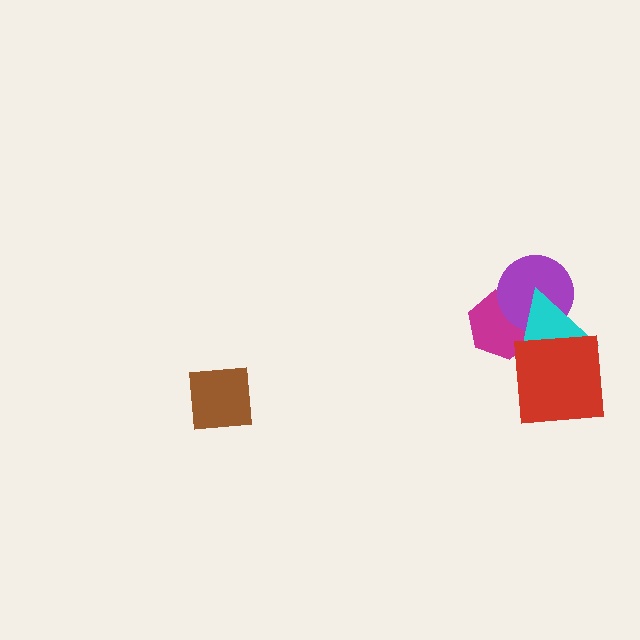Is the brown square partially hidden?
No, no other shape covers it.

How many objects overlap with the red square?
1 object overlaps with the red square.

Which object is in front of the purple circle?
The cyan triangle is in front of the purple circle.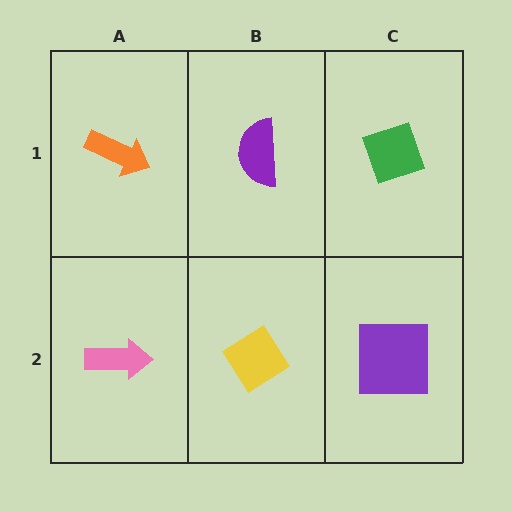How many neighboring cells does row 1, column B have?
3.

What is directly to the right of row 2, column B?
A purple square.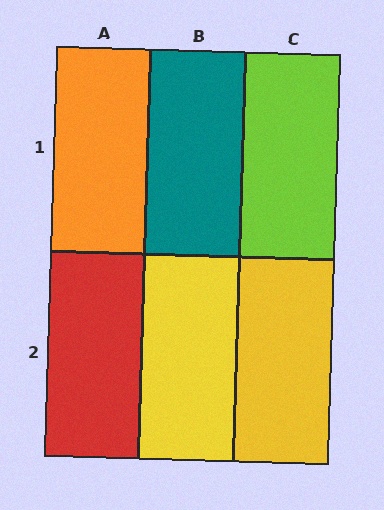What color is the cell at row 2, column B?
Yellow.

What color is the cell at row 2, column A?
Red.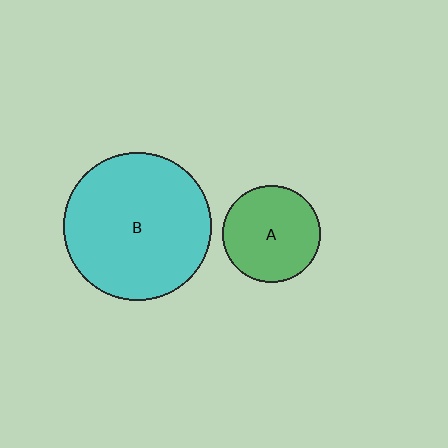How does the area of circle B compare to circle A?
Approximately 2.3 times.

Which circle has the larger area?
Circle B (cyan).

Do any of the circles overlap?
No, none of the circles overlap.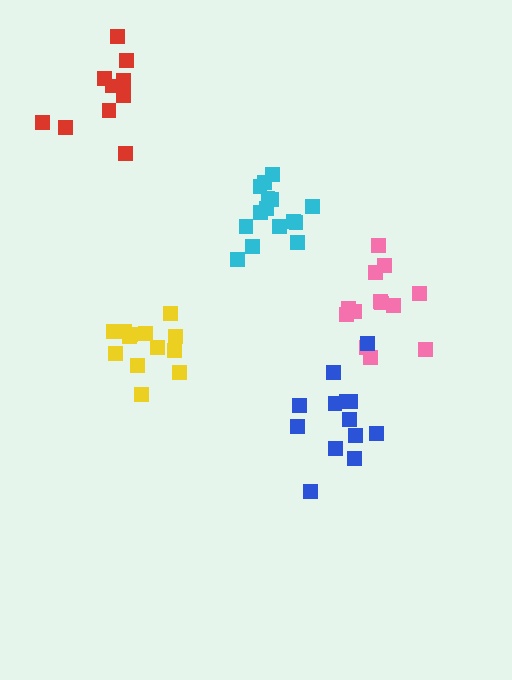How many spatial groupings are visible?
There are 5 spatial groupings.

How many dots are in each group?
Group 1: 13 dots, Group 2: 13 dots, Group 3: 13 dots, Group 4: 15 dots, Group 5: 10 dots (64 total).